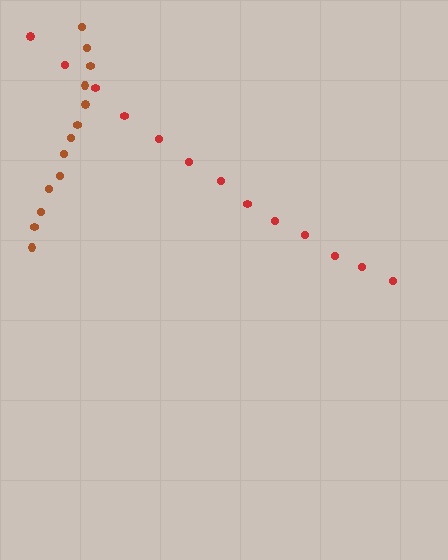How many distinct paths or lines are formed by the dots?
There are 2 distinct paths.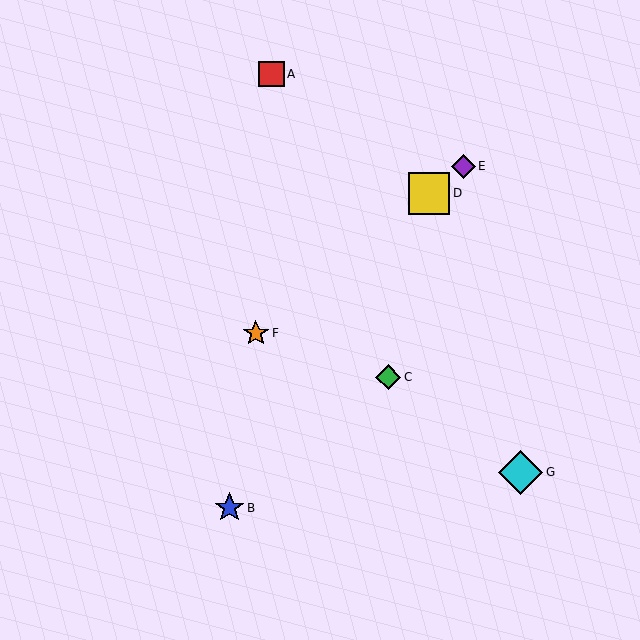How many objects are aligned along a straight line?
3 objects (D, E, F) are aligned along a straight line.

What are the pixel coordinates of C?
Object C is at (388, 377).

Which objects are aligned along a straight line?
Objects D, E, F are aligned along a straight line.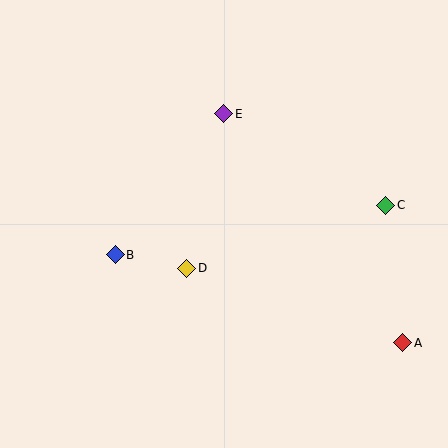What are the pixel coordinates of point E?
Point E is at (224, 114).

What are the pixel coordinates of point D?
Point D is at (187, 268).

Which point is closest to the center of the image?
Point D at (187, 268) is closest to the center.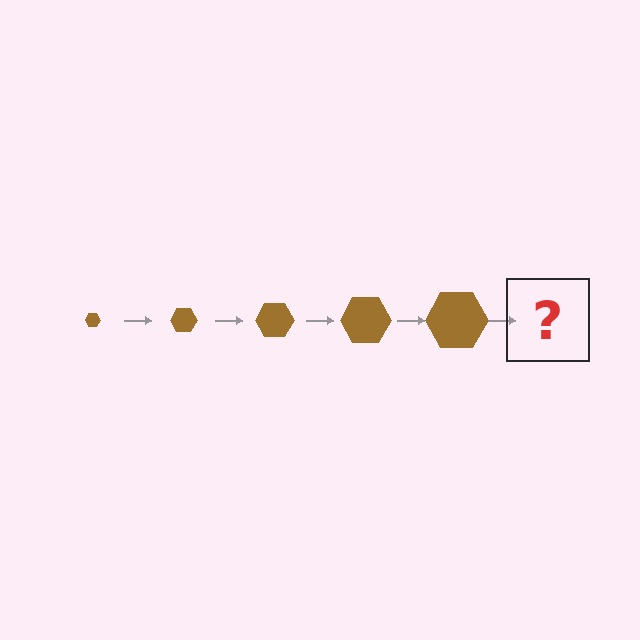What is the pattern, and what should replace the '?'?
The pattern is that the hexagon gets progressively larger each step. The '?' should be a brown hexagon, larger than the previous one.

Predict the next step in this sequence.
The next step is a brown hexagon, larger than the previous one.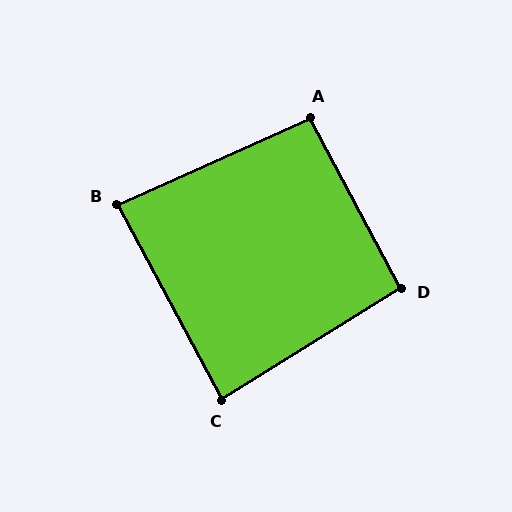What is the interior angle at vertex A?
Approximately 94 degrees (approximately right).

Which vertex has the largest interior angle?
D, at approximately 94 degrees.